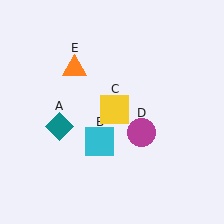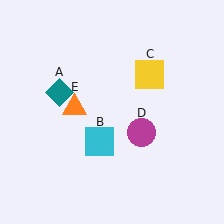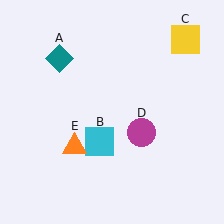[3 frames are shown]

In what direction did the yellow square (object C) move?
The yellow square (object C) moved up and to the right.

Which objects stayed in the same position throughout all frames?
Cyan square (object B) and magenta circle (object D) remained stationary.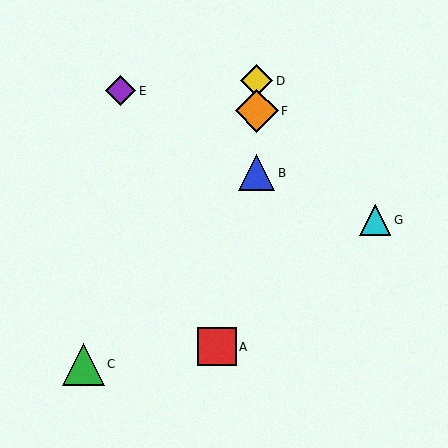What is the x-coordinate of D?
Object D is at x≈257.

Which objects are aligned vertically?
Objects B, D, F are aligned vertically.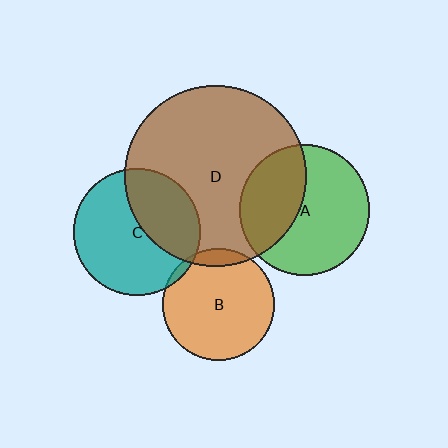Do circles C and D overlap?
Yes.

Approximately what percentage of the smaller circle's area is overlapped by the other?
Approximately 35%.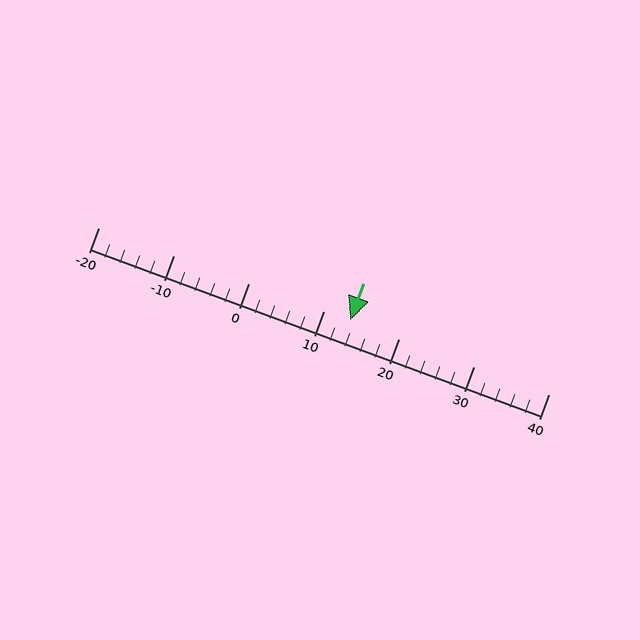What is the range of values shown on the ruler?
The ruler shows values from -20 to 40.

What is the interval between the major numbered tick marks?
The major tick marks are spaced 10 units apart.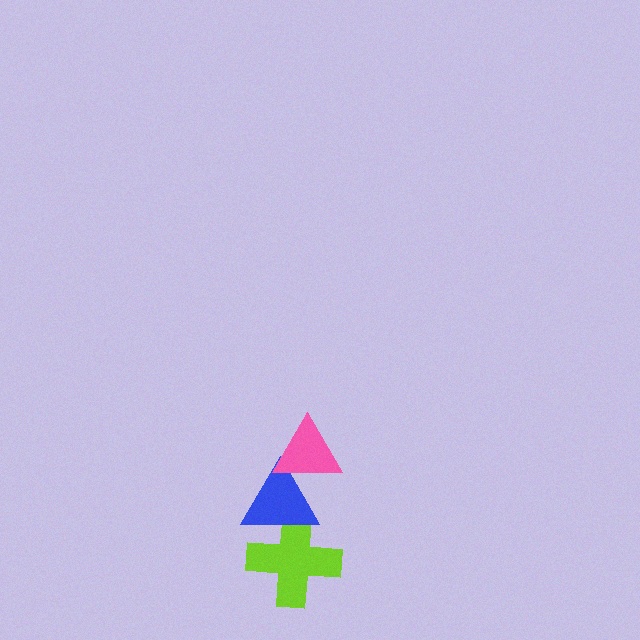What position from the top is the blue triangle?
The blue triangle is 2nd from the top.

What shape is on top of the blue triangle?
The pink triangle is on top of the blue triangle.